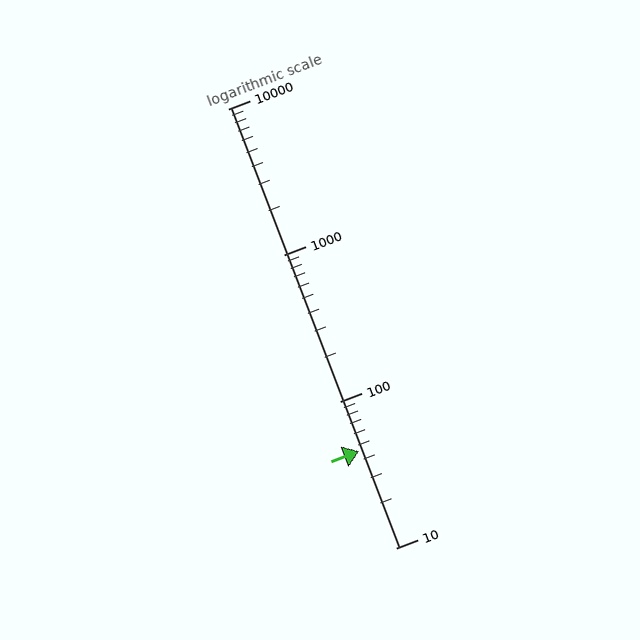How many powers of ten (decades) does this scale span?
The scale spans 3 decades, from 10 to 10000.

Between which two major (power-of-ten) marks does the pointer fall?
The pointer is between 10 and 100.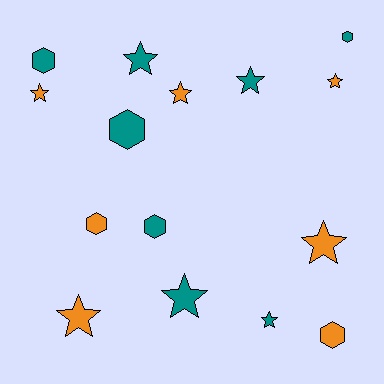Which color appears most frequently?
Teal, with 8 objects.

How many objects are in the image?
There are 15 objects.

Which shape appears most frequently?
Star, with 9 objects.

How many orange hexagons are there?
There are 2 orange hexagons.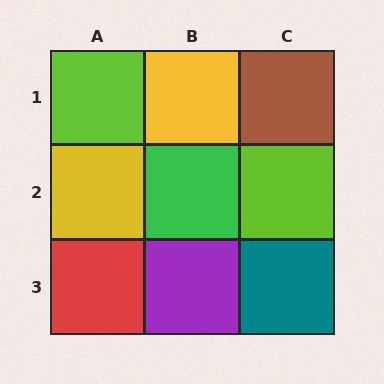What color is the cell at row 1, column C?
Brown.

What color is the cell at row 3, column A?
Red.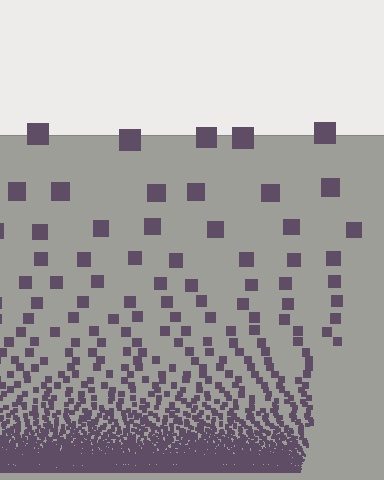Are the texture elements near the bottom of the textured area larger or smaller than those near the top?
Smaller. The gradient is inverted — elements near the bottom are smaller and denser.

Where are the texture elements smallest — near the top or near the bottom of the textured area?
Near the bottom.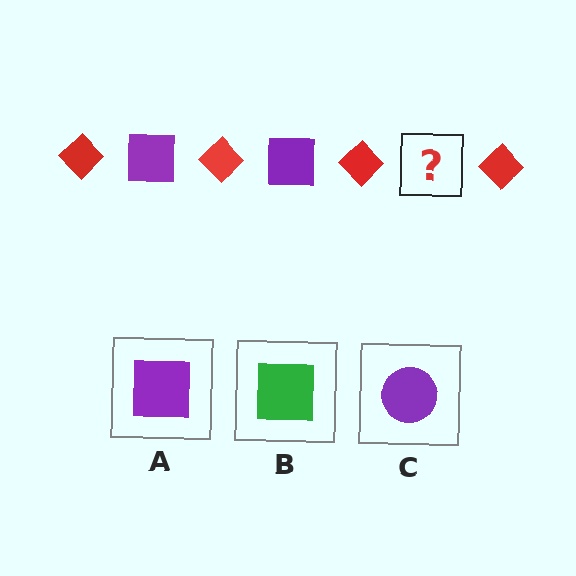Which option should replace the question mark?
Option A.